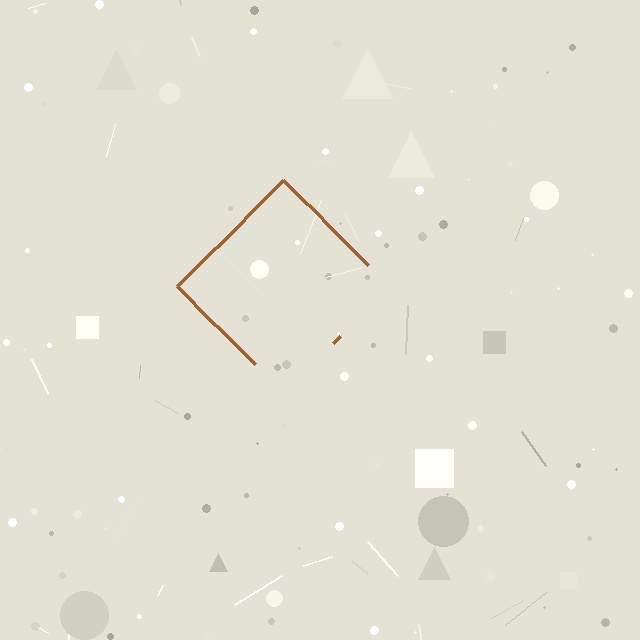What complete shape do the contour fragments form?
The contour fragments form a diamond.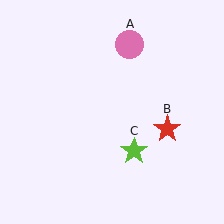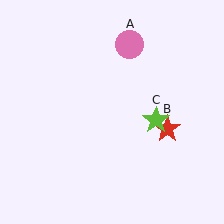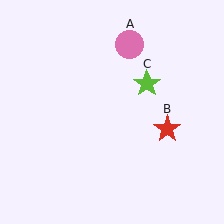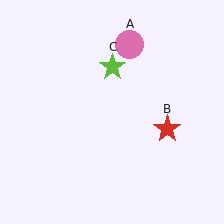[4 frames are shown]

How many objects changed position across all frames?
1 object changed position: lime star (object C).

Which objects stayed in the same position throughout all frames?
Pink circle (object A) and red star (object B) remained stationary.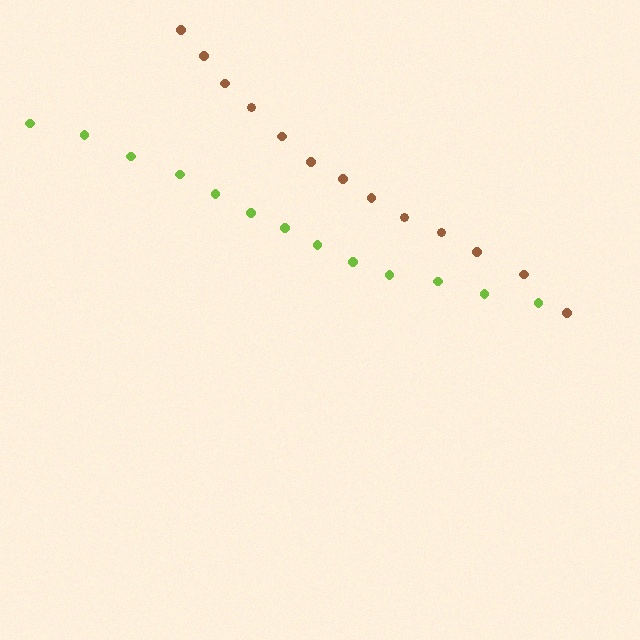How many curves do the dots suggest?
There are 2 distinct paths.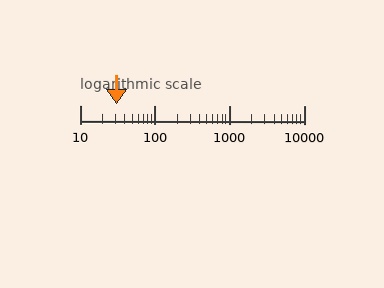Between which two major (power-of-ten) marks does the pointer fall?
The pointer is between 10 and 100.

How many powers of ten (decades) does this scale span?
The scale spans 3 decades, from 10 to 10000.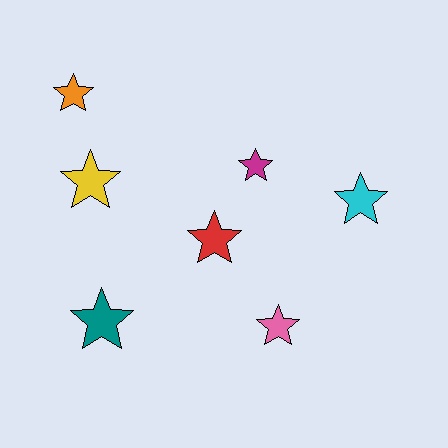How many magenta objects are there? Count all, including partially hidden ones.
There is 1 magenta object.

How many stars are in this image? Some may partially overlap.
There are 7 stars.